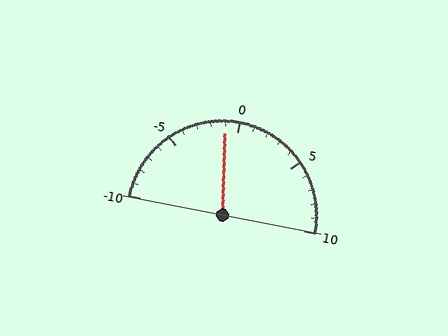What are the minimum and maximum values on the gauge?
The gauge ranges from -10 to 10.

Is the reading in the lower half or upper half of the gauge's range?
The reading is in the lower half of the range (-10 to 10).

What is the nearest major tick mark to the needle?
The nearest major tick mark is 0.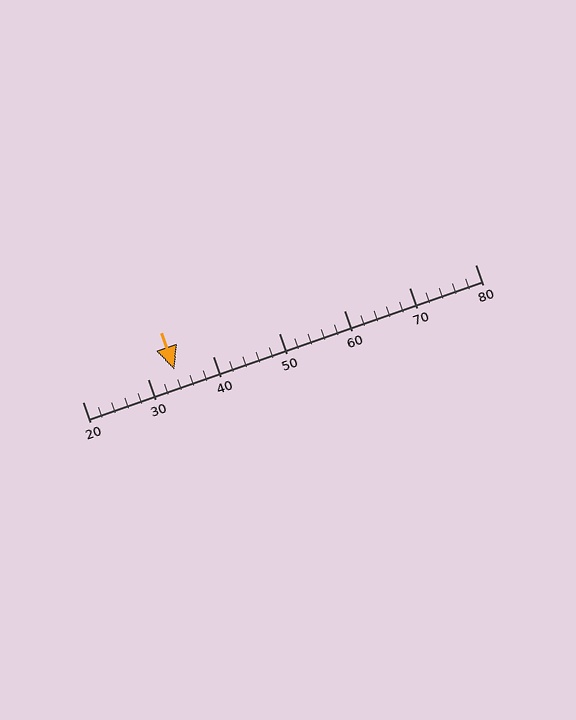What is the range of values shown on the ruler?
The ruler shows values from 20 to 80.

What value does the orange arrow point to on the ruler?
The orange arrow points to approximately 34.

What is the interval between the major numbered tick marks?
The major tick marks are spaced 10 units apart.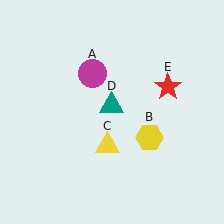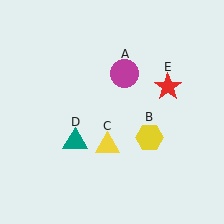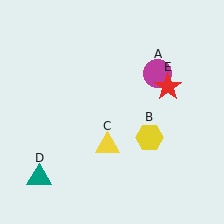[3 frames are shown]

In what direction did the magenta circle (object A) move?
The magenta circle (object A) moved right.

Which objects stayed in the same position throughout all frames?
Yellow hexagon (object B) and yellow triangle (object C) and red star (object E) remained stationary.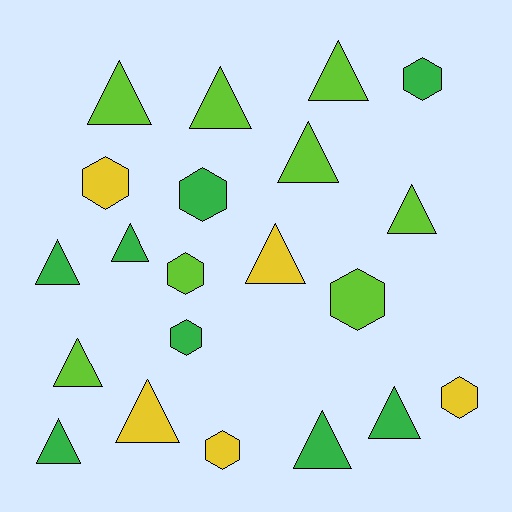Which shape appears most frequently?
Triangle, with 13 objects.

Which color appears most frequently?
Green, with 8 objects.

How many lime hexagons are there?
There are 2 lime hexagons.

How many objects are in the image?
There are 21 objects.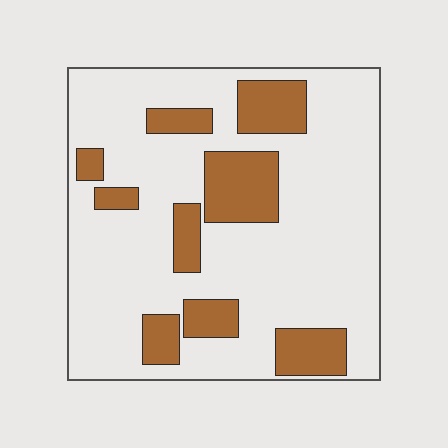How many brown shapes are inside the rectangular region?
9.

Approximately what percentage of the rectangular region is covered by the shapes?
Approximately 25%.